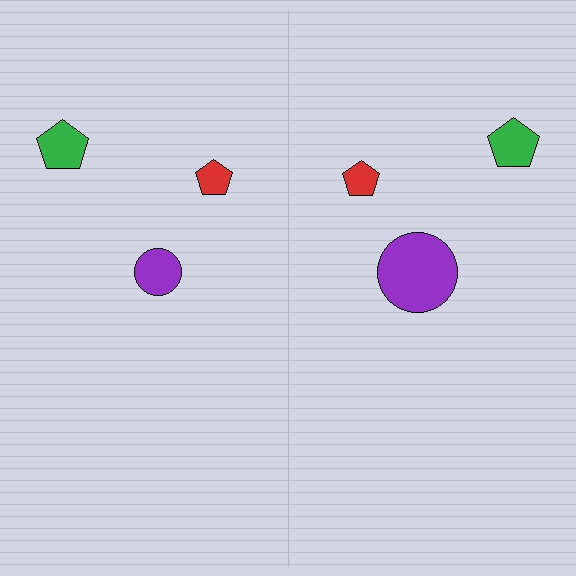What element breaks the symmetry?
The purple circle on the right side has a different size than its mirror counterpart.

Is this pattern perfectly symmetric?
No, the pattern is not perfectly symmetric. The purple circle on the right side has a different size than its mirror counterpart.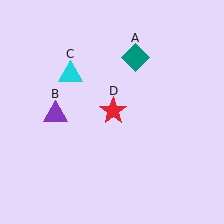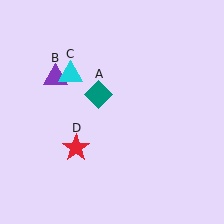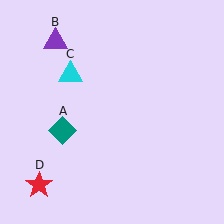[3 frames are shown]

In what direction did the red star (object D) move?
The red star (object D) moved down and to the left.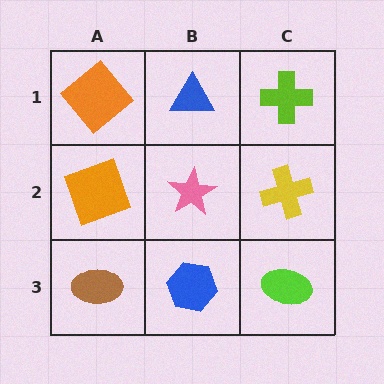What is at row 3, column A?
A brown ellipse.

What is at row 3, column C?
A lime ellipse.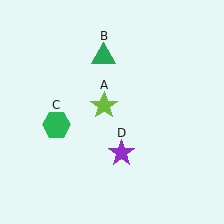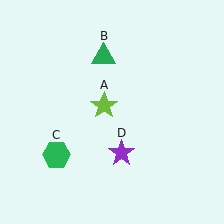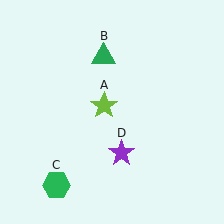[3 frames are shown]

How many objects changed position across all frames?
1 object changed position: green hexagon (object C).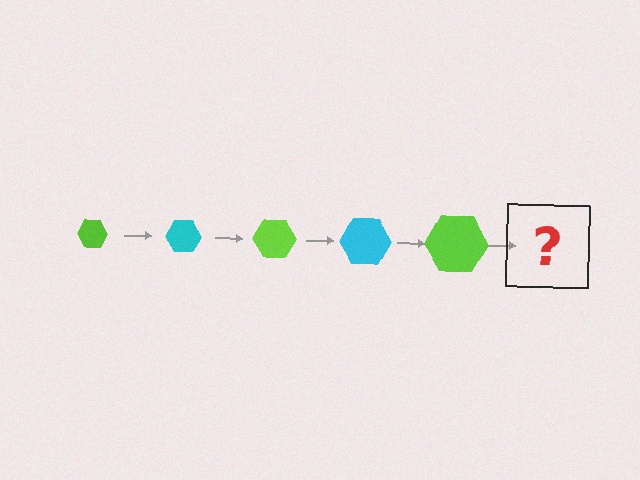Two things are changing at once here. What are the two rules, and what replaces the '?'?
The two rules are that the hexagon grows larger each step and the color cycles through lime and cyan. The '?' should be a cyan hexagon, larger than the previous one.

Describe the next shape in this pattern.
It should be a cyan hexagon, larger than the previous one.